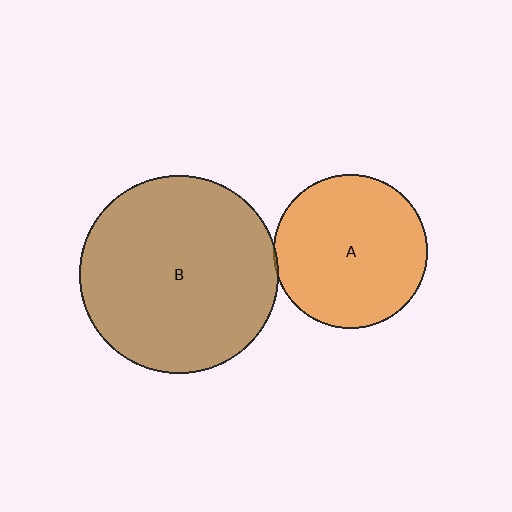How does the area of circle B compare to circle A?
Approximately 1.7 times.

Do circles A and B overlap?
Yes.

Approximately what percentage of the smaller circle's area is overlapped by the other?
Approximately 5%.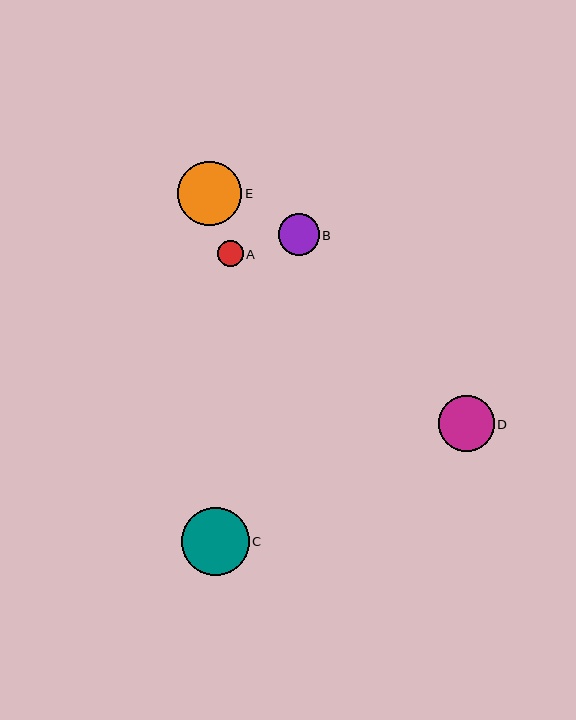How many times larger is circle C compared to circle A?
Circle C is approximately 2.6 times the size of circle A.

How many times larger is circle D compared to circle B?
Circle D is approximately 1.4 times the size of circle B.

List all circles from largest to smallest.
From largest to smallest: C, E, D, B, A.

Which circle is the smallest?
Circle A is the smallest with a size of approximately 26 pixels.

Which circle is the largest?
Circle C is the largest with a size of approximately 68 pixels.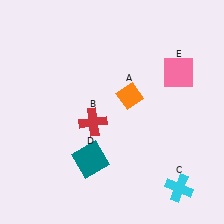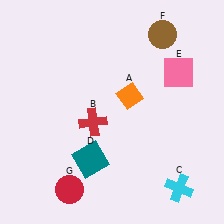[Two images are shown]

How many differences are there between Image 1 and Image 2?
There are 2 differences between the two images.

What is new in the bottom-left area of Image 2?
A red circle (G) was added in the bottom-left area of Image 2.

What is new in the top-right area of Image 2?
A brown circle (F) was added in the top-right area of Image 2.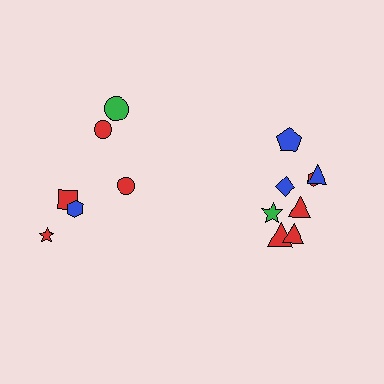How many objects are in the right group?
There are 8 objects.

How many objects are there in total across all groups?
There are 14 objects.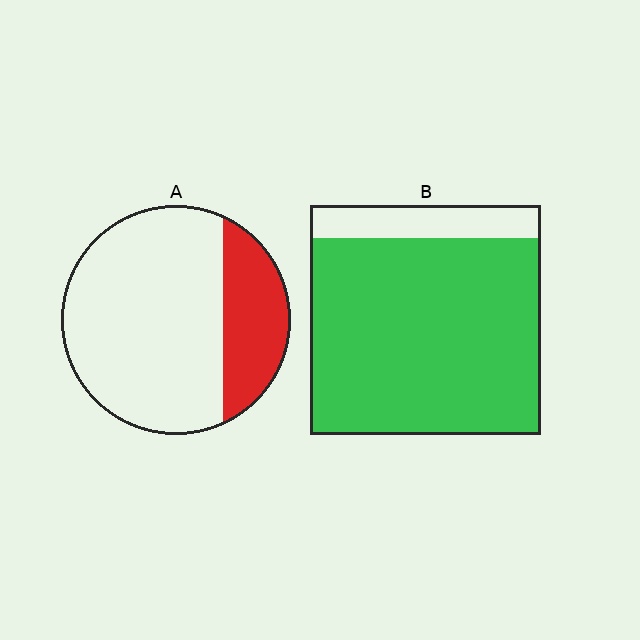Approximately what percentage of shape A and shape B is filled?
A is approximately 25% and B is approximately 85%.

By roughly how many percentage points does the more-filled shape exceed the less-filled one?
By roughly 60 percentage points (B over A).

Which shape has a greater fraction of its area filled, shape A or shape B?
Shape B.